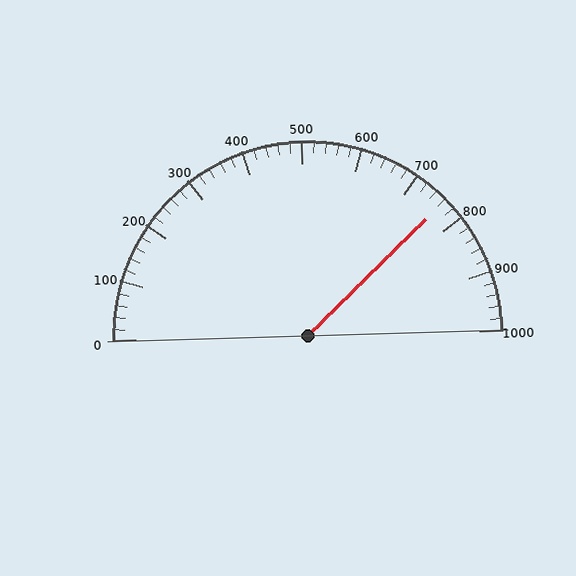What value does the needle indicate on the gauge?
The needle indicates approximately 760.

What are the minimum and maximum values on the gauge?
The gauge ranges from 0 to 1000.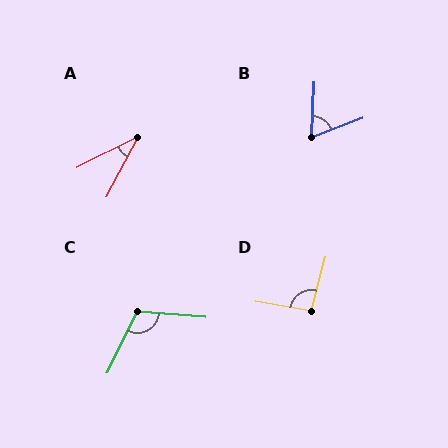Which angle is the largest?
C, at approximately 112 degrees.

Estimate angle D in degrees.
Approximately 95 degrees.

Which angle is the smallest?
A, at approximately 36 degrees.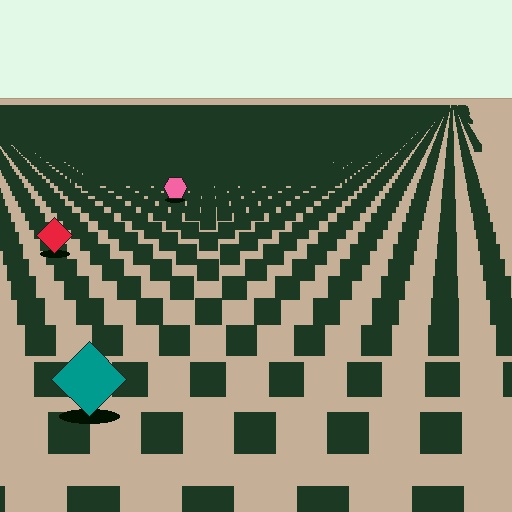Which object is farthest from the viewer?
The pink hexagon is farthest from the viewer. It appears smaller and the ground texture around it is denser.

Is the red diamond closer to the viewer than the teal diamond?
No. The teal diamond is closer — you can tell from the texture gradient: the ground texture is coarser near it.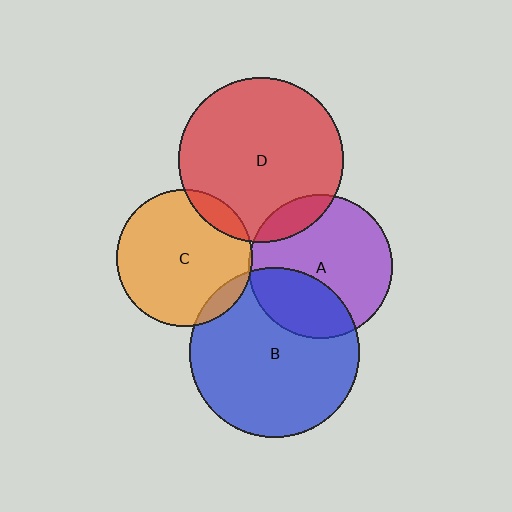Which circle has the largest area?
Circle B (blue).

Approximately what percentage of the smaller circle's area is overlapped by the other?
Approximately 15%.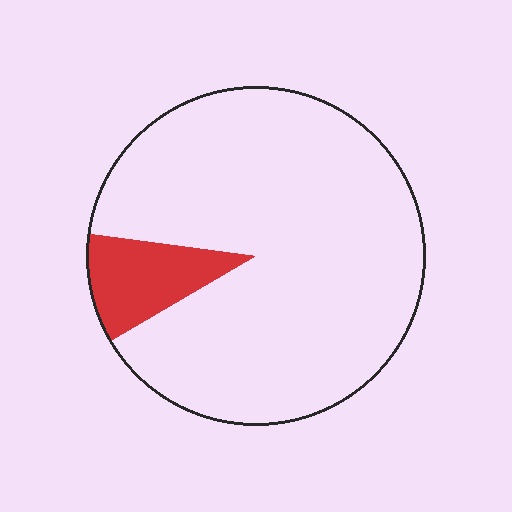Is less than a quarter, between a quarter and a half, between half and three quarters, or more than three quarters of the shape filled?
Less than a quarter.